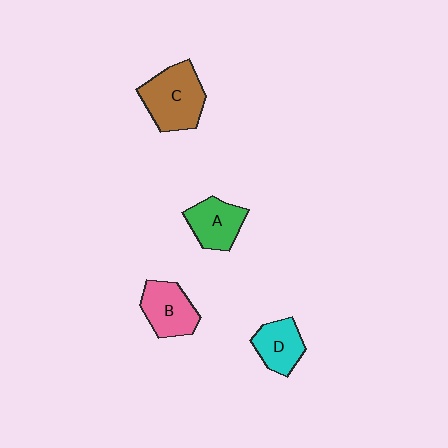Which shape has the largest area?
Shape C (brown).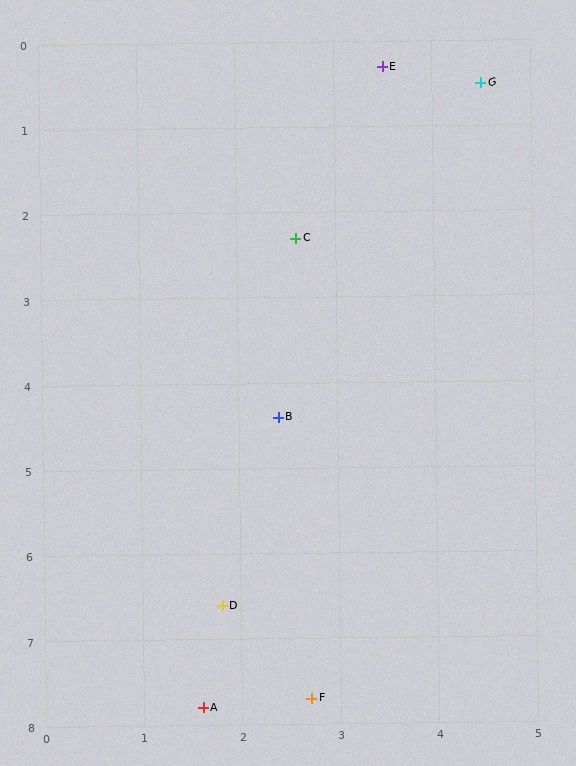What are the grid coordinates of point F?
Point F is at approximately (2.7, 7.7).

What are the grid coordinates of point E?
Point E is at approximately (3.5, 0.3).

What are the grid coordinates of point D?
Point D is at approximately (1.8, 6.6).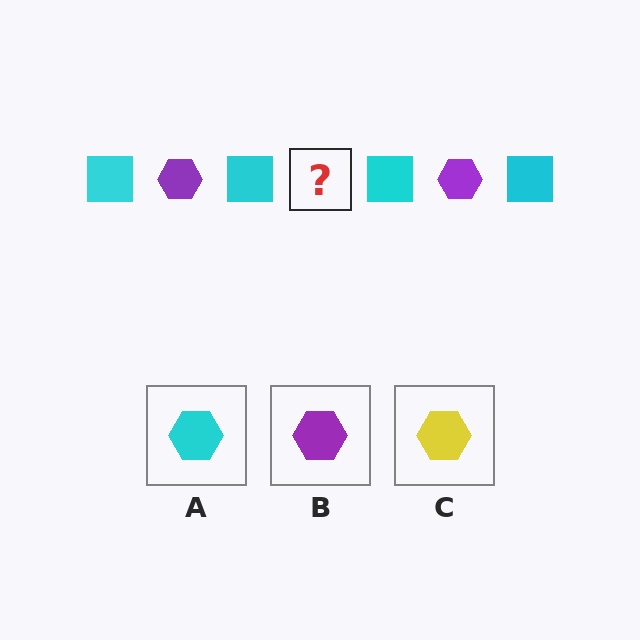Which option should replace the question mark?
Option B.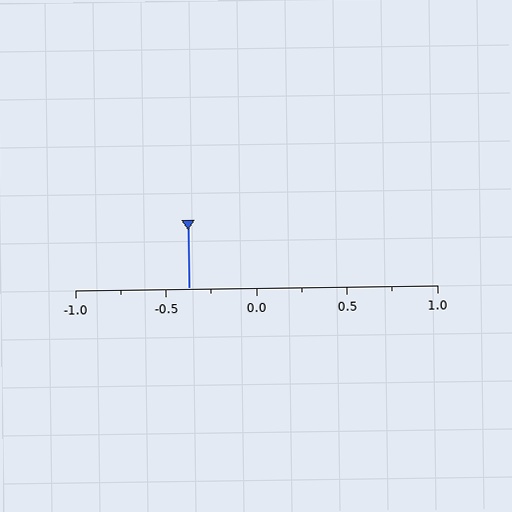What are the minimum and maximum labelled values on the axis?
The axis runs from -1.0 to 1.0.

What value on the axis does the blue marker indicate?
The marker indicates approximately -0.38.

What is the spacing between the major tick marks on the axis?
The major ticks are spaced 0.5 apart.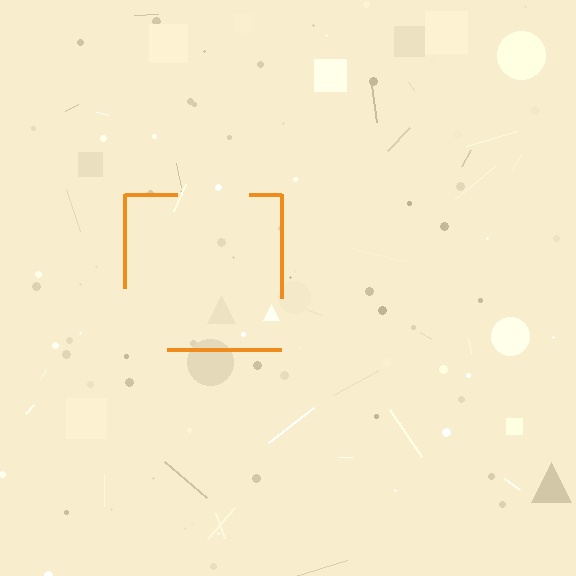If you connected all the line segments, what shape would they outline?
They would outline a square.